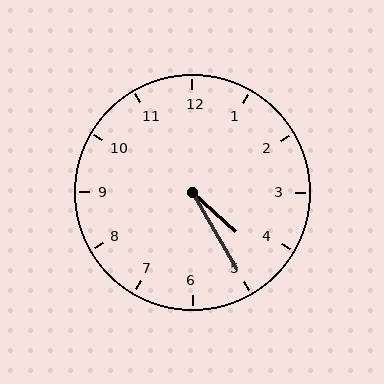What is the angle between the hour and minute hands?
Approximately 18 degrees.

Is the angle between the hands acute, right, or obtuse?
It is acute.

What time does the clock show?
4:25.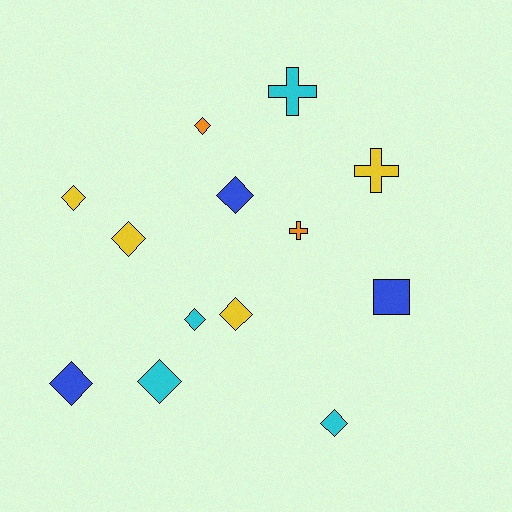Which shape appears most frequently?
Diamond, with 9 objects.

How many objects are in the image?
There are 13 objects.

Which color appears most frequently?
Yellow, with 4 objects.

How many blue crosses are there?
There are no blue crosses.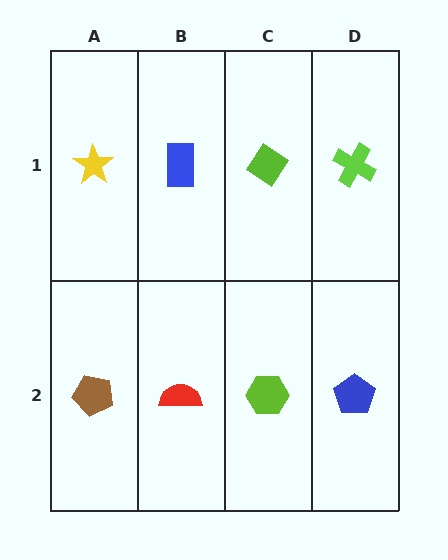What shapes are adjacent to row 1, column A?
A brown pentagon (row 2, column A), a blue rectangle (row 1, column B).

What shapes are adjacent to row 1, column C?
A lime hexagon (row 2, column C), a blue rectangle (row 1, column B), a lime cross (row 1, column D).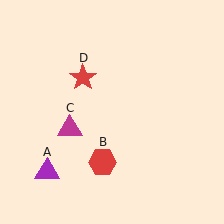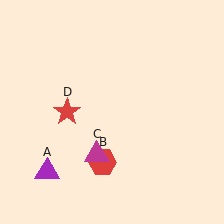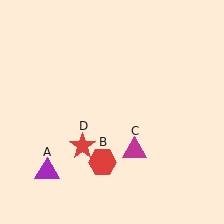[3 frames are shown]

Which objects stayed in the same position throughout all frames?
Purple triangle (object A) and red hexagon (object B) remained stationary.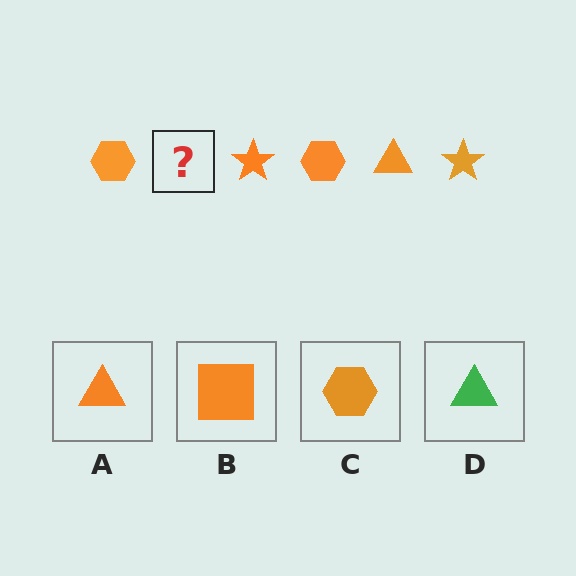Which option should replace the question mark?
Option A.